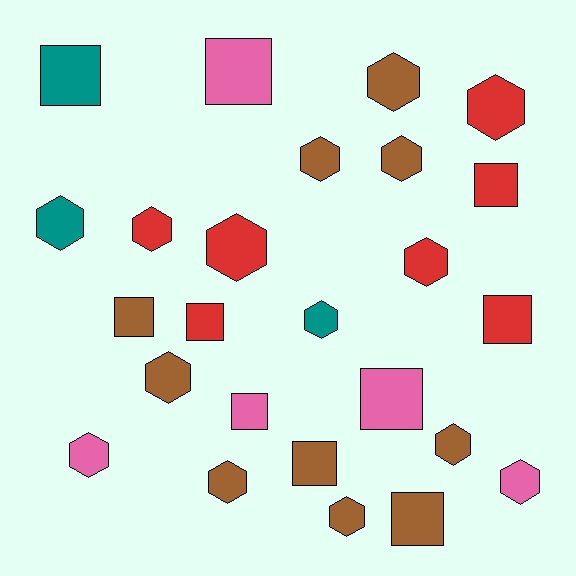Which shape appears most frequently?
Hexagon, with 15 objects.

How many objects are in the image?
There are 25 objects.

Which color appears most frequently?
Brown, with 10 objects.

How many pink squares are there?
There are 3 pink squares.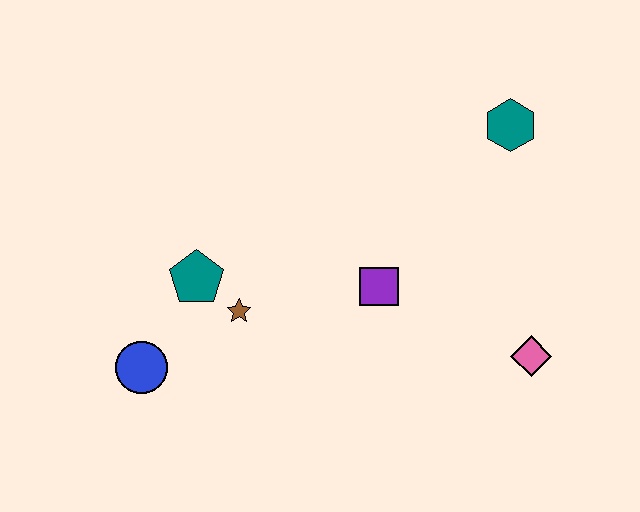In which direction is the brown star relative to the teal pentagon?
The brown star is to the right of the teal pentagon.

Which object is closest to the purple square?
The brown star is closest to the purple square.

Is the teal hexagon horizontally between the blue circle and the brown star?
No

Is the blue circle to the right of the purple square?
No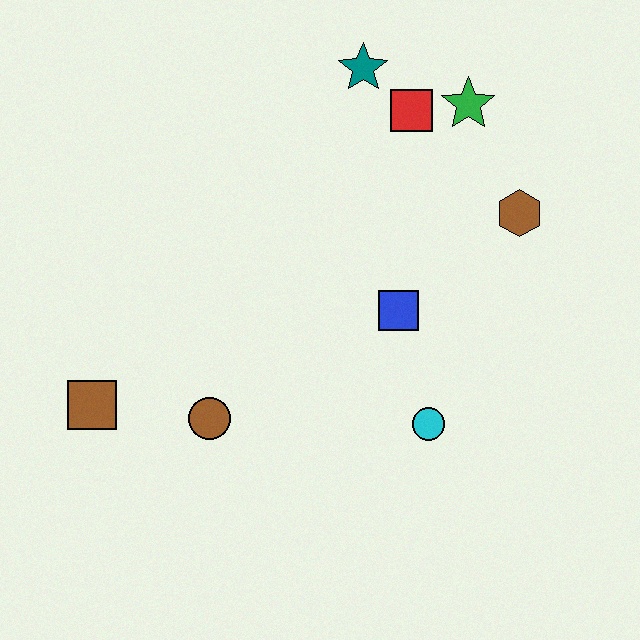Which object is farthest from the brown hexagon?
The brown square is farthest from the brown hexagon.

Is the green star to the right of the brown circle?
Yes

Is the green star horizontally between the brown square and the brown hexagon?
Yes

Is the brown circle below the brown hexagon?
Yes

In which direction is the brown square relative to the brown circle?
The brown square is to the left of the brown circle.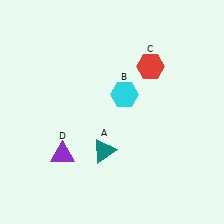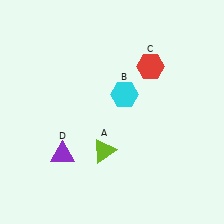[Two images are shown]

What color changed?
The triangle (A) changed from teal in Image 1 to lime in Image 2.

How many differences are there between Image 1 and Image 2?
There is 1 difference between the two images.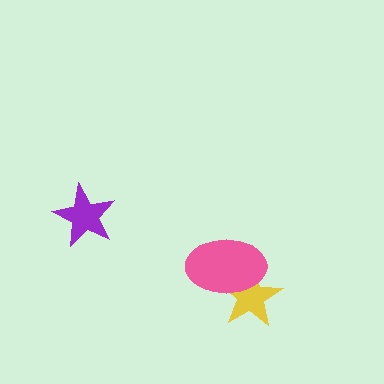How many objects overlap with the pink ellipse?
1 object overlaps with the pink ellipse.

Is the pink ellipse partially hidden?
No, no other shape covers it.